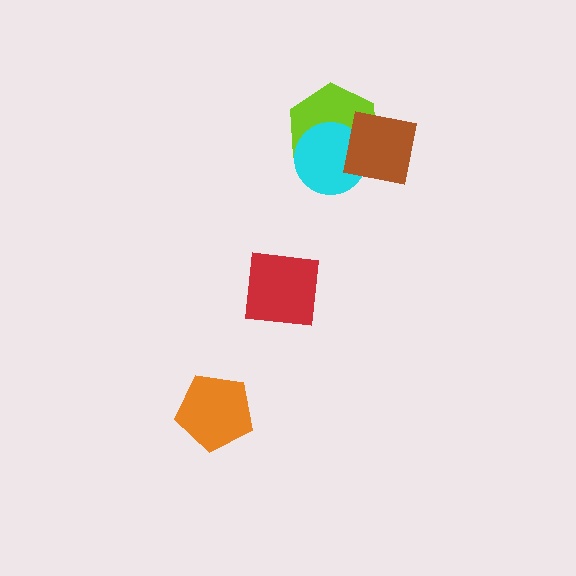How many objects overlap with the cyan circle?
2 objects overlap with the cyan circle.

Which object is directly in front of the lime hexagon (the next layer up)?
The cyan circle is directly in front of the lime hexagon.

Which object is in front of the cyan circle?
The brown square is in front of the cyan circle.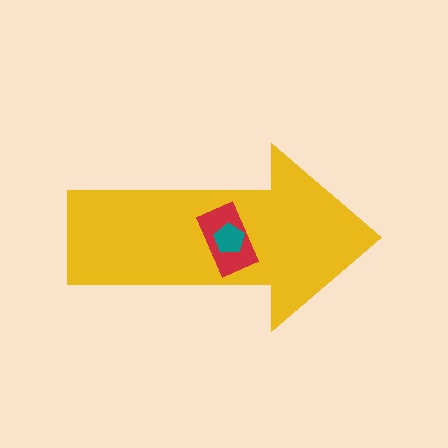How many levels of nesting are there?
3.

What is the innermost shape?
The teal pentagon.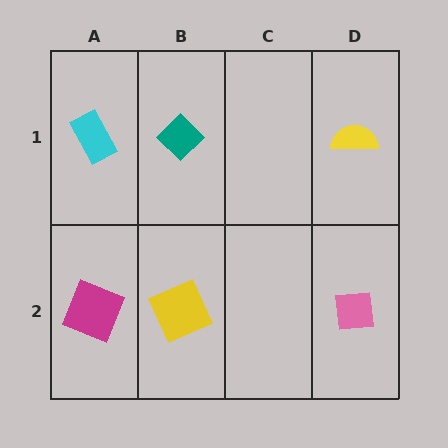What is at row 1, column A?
A cyan rectangle.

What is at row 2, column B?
A yellow square.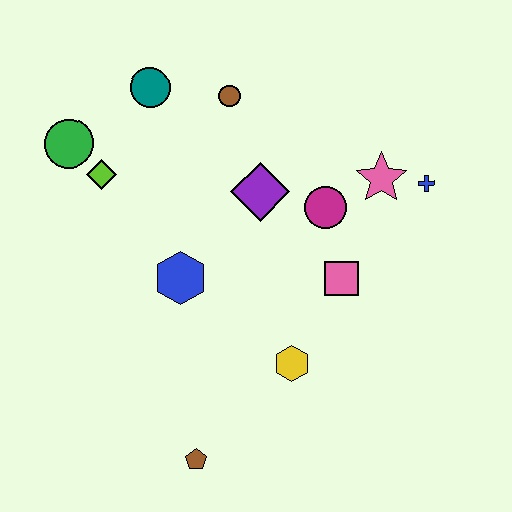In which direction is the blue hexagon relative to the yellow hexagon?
The blue hexagon is to the left of the yellow hexagon.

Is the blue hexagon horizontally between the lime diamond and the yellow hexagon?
Yes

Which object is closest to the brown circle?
The teal circle is closest to the brown circle.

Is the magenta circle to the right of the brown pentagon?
Yes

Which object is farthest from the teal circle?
The brown pentagon is farthest from the teal circle.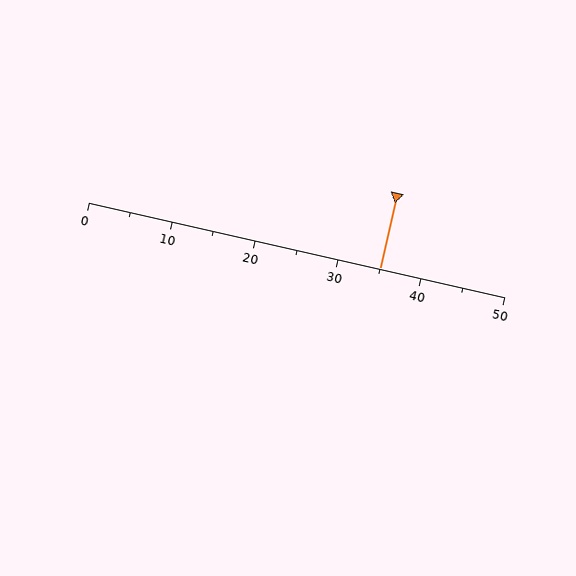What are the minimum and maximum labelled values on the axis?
The axis runs from 0 to 50.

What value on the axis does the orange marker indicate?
The marker indicates approximately 35.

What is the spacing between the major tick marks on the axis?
The major ticks are spaced 10 apart.